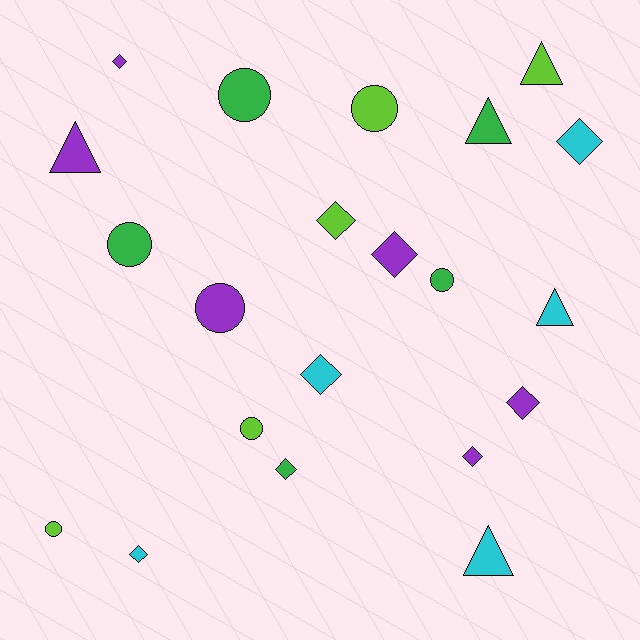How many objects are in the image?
There are 21 objects.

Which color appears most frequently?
Purple, with 6 objects.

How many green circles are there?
There are 3 green circles.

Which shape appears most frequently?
Diamond, with 9 objects.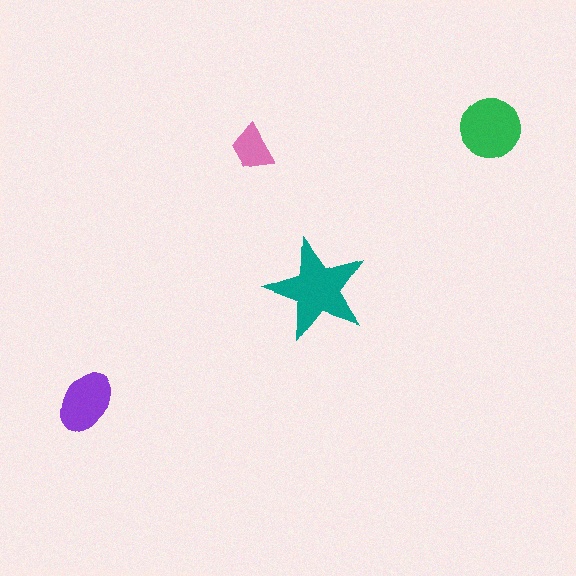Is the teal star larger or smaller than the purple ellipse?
Larger.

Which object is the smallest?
The pink trapezoid.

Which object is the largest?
The teal star.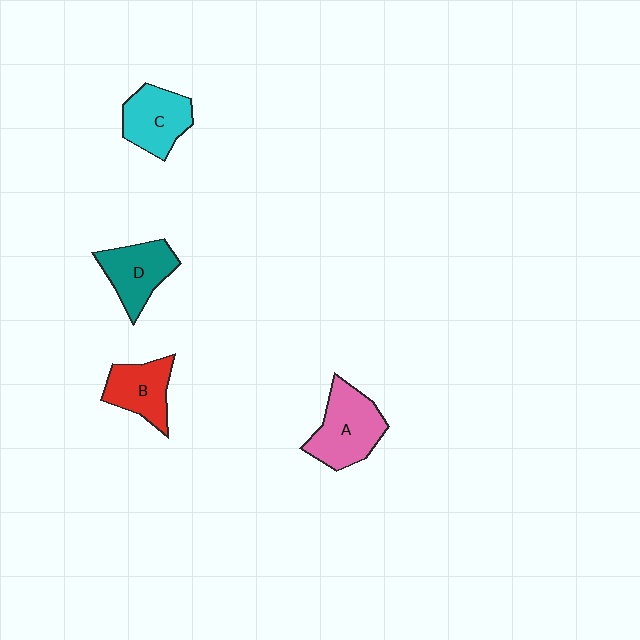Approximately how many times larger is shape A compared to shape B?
Approximately 1.3 times.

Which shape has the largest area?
Shape A (pink).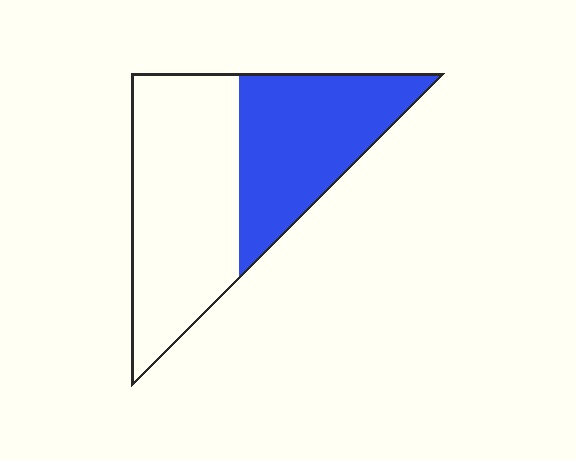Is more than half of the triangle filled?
No.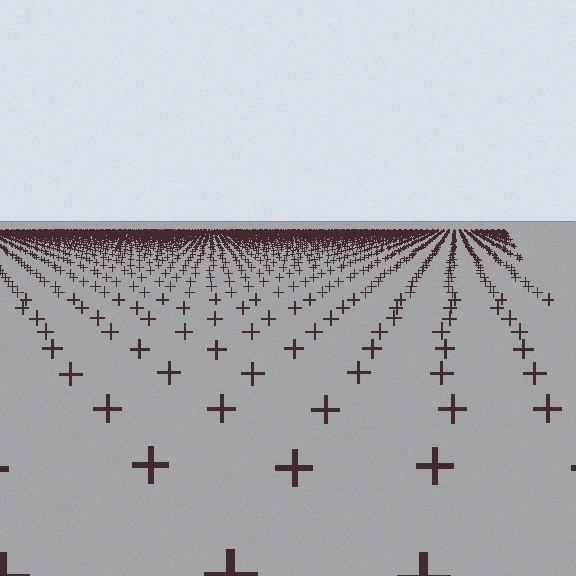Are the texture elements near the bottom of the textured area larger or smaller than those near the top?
Larger. Near the bottom, elements are closer to the viewer and appear at a bigger on-screen size.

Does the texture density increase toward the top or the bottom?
Density increases toward the top.